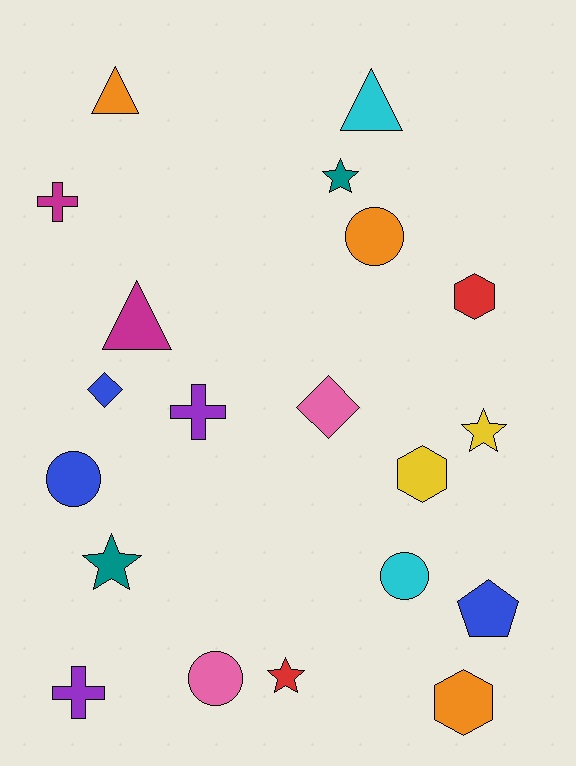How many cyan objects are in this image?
There are 2 cyan objects.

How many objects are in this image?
There are 20 objects.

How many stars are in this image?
There are 4 stars.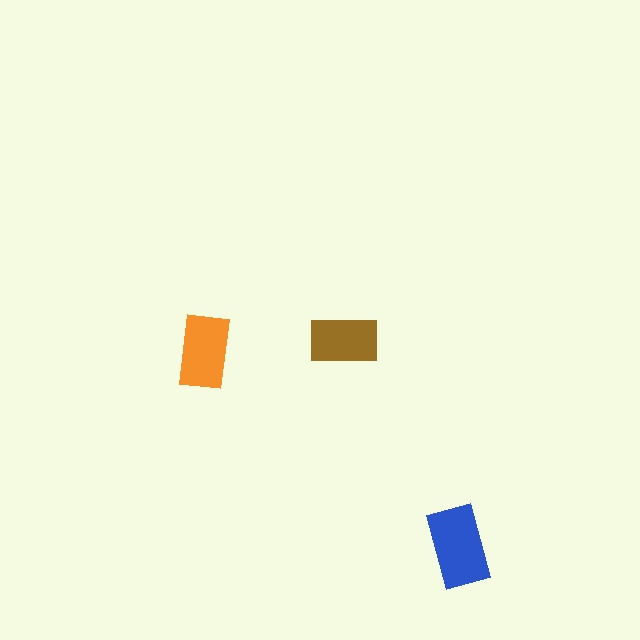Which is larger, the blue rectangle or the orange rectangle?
The blue one.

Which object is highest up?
The brown rectangle is topmost.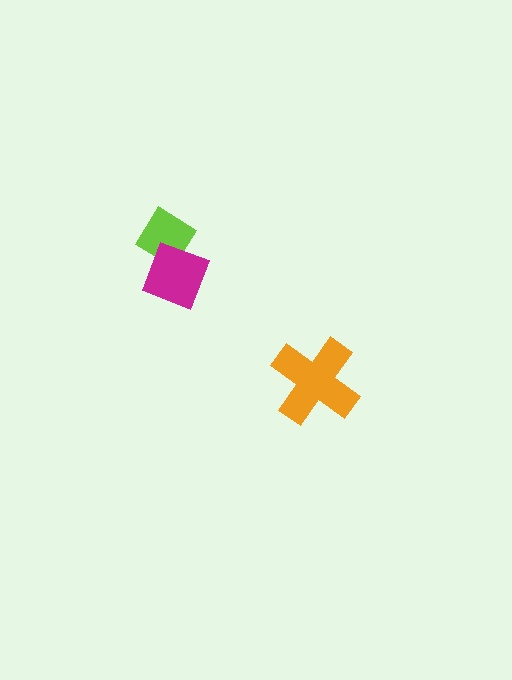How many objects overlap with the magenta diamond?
1 object overlaps with the magenta diamond.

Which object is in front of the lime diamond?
The magenta diamond is in front of the lime diamond.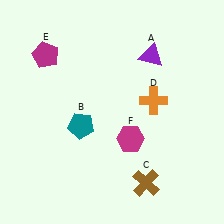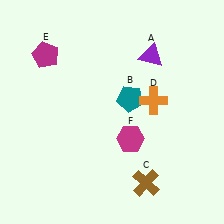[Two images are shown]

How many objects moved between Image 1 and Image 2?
1 object moved between the two images.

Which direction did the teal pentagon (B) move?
The teal pentagon (B) moved right.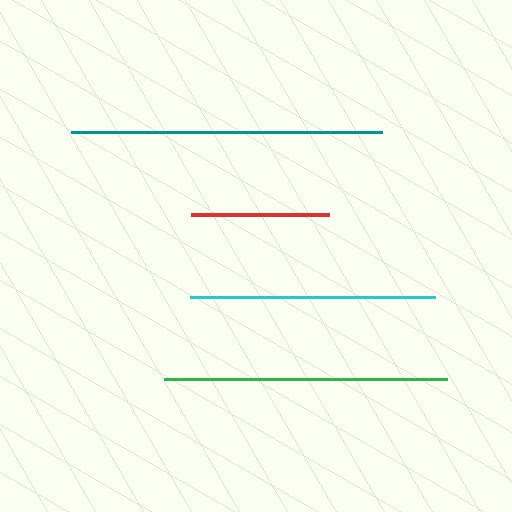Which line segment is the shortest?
The red line is the shortest at approximately 138 pixels.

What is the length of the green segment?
The green segment is approximately 283 pixels long.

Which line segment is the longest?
The teal line is the longest at approximately 312 pixels.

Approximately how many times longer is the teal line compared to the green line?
The teal line is approximately 1.1 times the length of the green line.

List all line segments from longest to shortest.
From longest to shortest: teal, green, cyan, red.